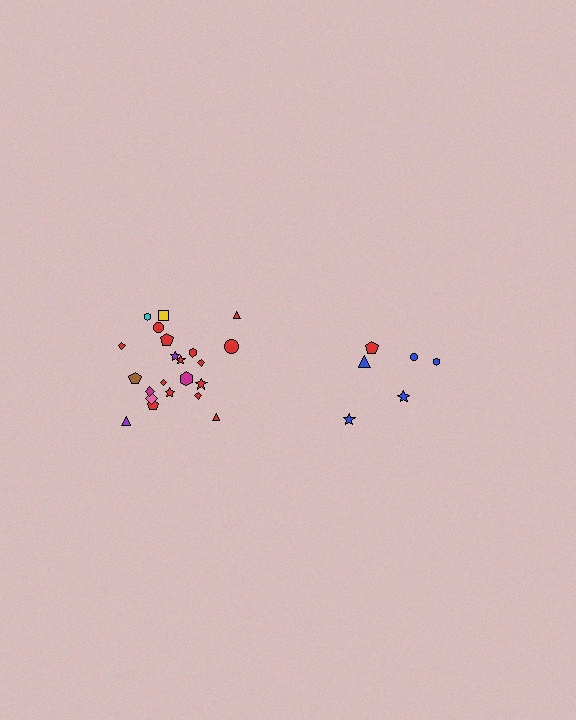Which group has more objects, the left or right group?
The left group.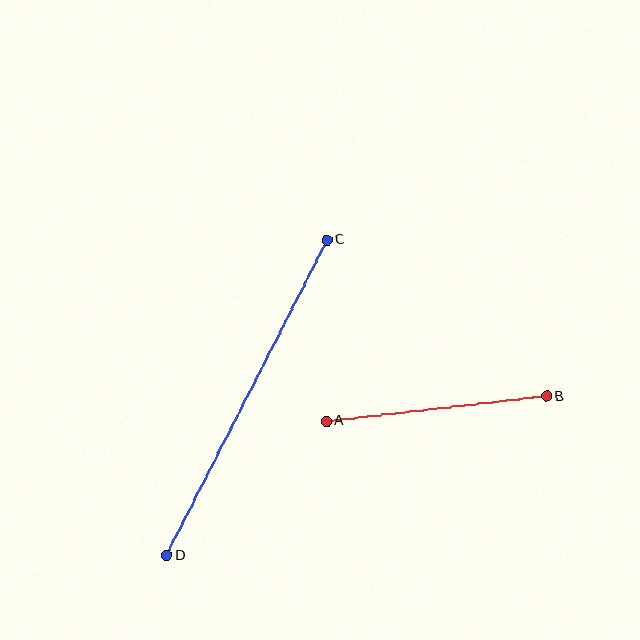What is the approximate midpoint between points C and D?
The midpoint is at approximately (247, 398) pixels.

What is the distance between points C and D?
The distance is approximately 354 pixels.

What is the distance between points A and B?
The distance is approximately 222 pixels.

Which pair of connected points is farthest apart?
Points C and D are farthest apart.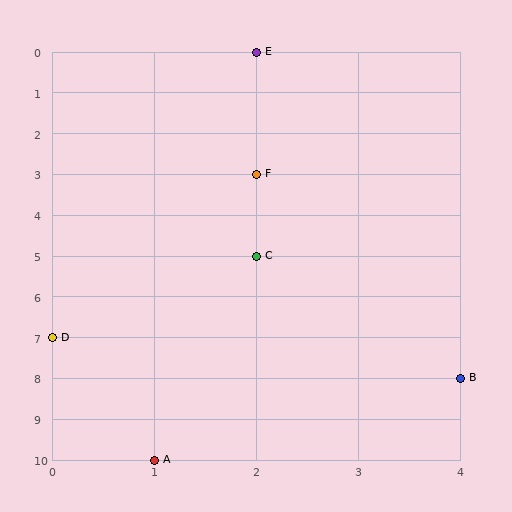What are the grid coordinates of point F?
Point F is at grid coordinates (2, 3).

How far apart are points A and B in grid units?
Points A and B are 3 columns and 2 rows apart (about 3.6 grid units diagonally).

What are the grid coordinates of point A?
Point A is at grid coordinates (1, 10).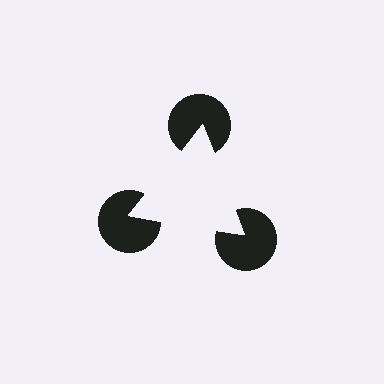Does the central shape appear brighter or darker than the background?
It typically appears slightly brighter than the background, even though no actual brightness change is drawn.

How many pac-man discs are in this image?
There are 3 — one at each vertex of the illusory triangle.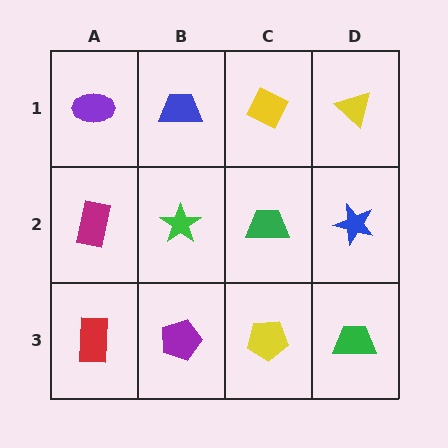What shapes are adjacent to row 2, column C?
A yellow diamond (row 1, column C), a yellow pentagon (row 3, column C), a green star (row 2, column B), a blue star (row 2, column D).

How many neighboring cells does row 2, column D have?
3.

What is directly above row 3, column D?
A blue star.